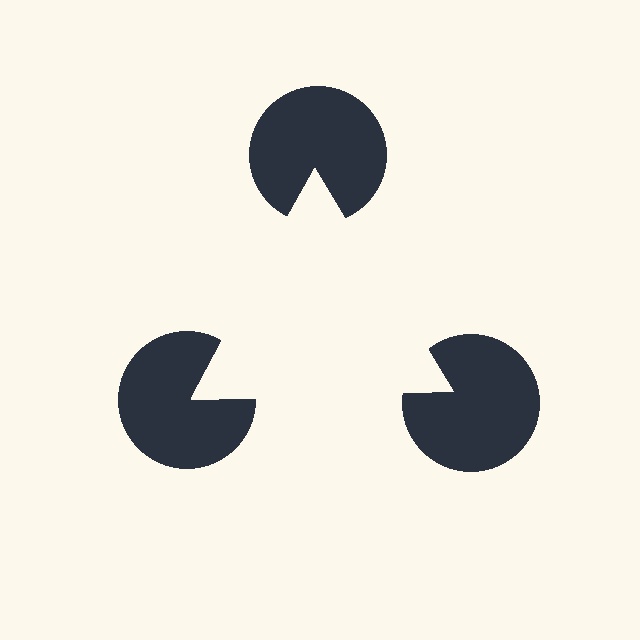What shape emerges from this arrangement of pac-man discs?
An illusory triangle — its edges are inferred from the aligned wedge cuts in the pac-man discs, not physically drawn.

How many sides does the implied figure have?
3 sides.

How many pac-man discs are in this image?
There are 3 — one at each vertex of the illusory triangle.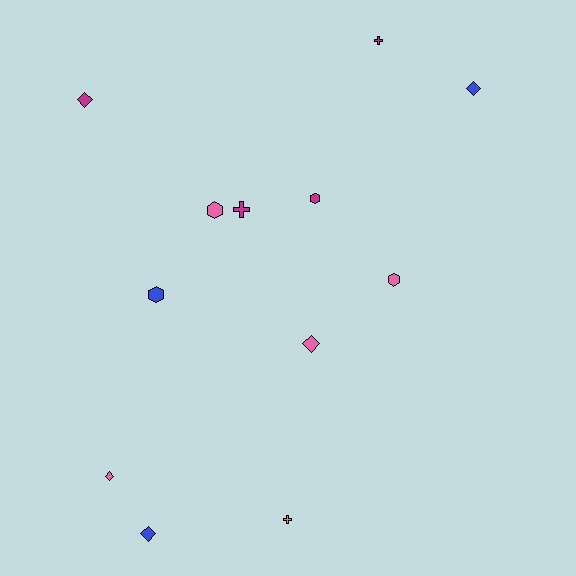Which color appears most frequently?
Magenta, with 4 objects.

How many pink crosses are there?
There are no pink crosses.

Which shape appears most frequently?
Diamond, with 5 objects.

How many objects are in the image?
There are 12 objects.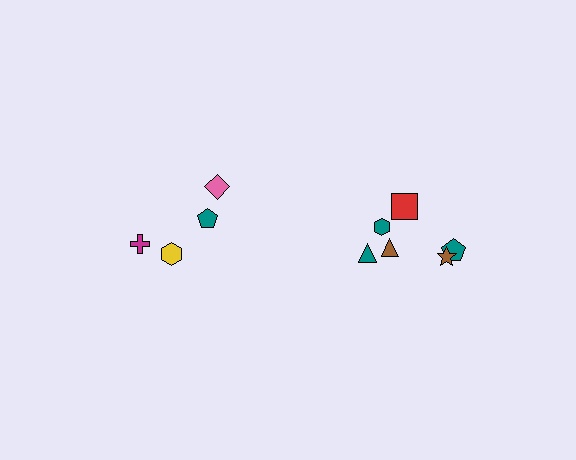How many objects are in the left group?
There are 4 objects.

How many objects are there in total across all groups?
There are 10 objects.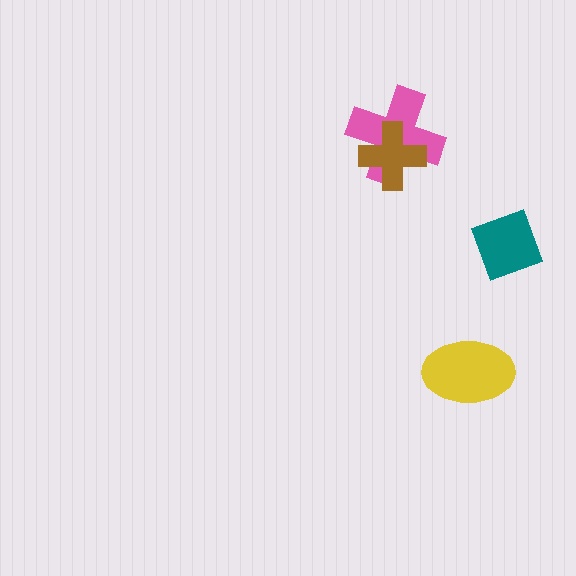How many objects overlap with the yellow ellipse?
0 objects overlap with the yellow ellipse.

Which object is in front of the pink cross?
The brown cross is in front of the pink cross.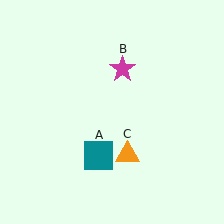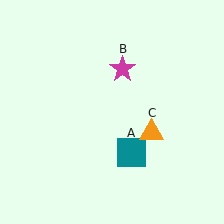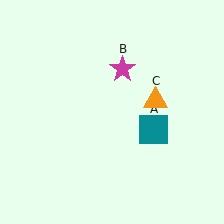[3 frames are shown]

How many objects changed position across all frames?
2 objects changed position: teal square (object A), orange triangle (object C).